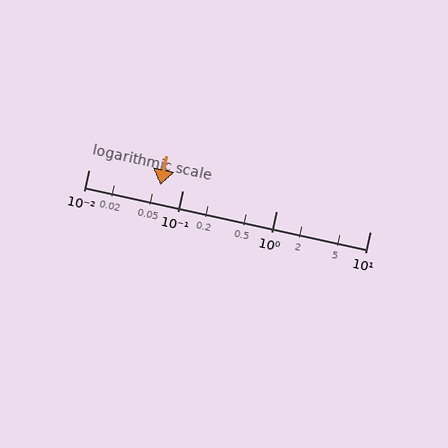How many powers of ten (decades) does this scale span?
The scale spans 3 decades, from 0.01 to 10.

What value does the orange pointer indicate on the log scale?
The pointer indicates approximately 0.058.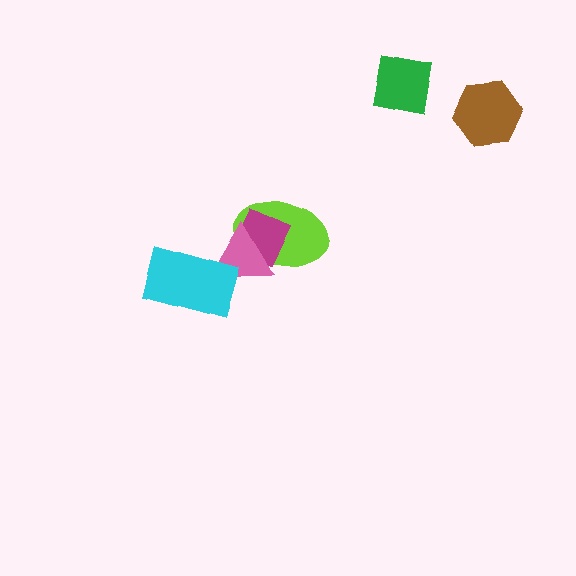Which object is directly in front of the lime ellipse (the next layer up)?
The magenta diamond is directly in front of the lime ellipse.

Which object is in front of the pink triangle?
The cyan rectangle is in front of the pink triangle.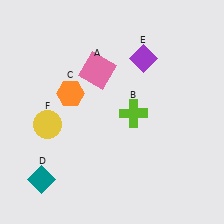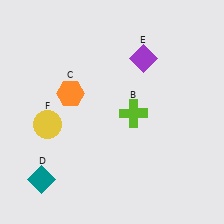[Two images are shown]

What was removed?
The pink square (A) was removed in Image 2.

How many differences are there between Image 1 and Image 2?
There is 1 difference between the two images.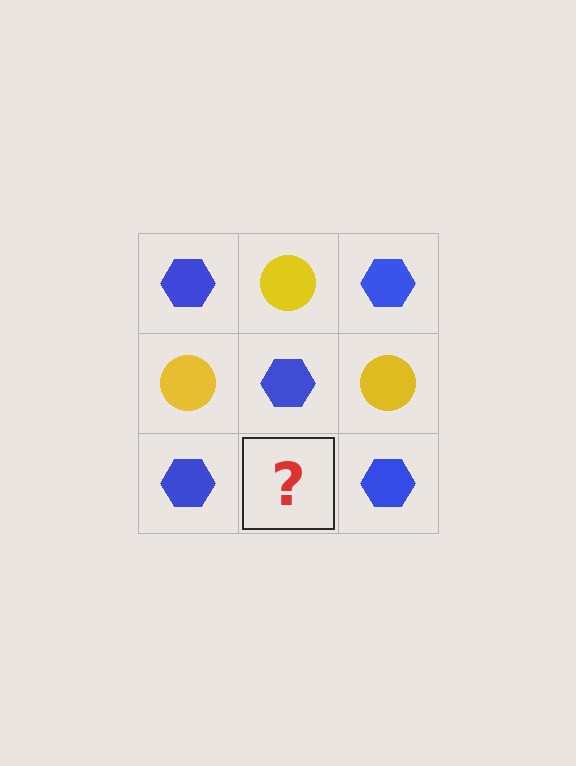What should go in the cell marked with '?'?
The missing cell should contain a yellow circle.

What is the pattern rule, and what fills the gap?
The rule is that it alternates blue hexagon and yellow circle in a checkerboard pattern. The gap should be filled with a yellow circle.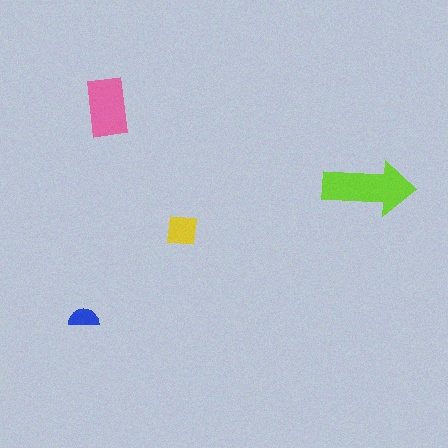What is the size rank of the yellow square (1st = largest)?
3rd.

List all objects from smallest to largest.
The blue semicircle, the yellow square, the pink rectangle, the lime arrow.